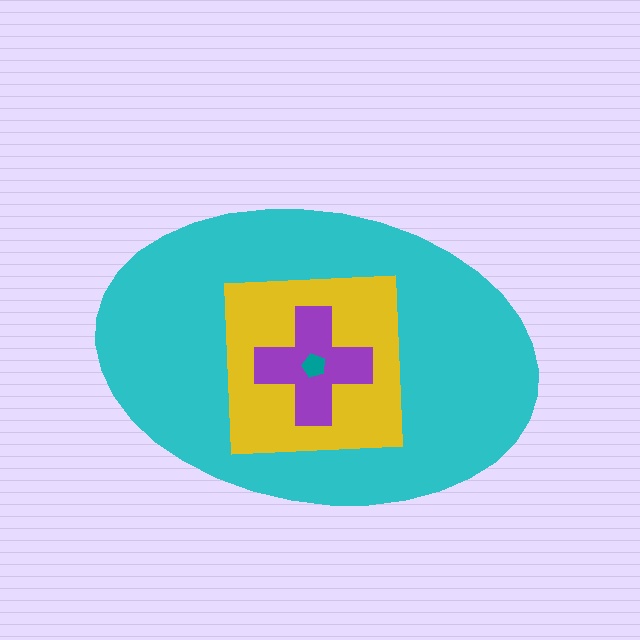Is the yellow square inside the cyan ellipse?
Yes.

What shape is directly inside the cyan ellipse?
The yellow square.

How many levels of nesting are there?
4.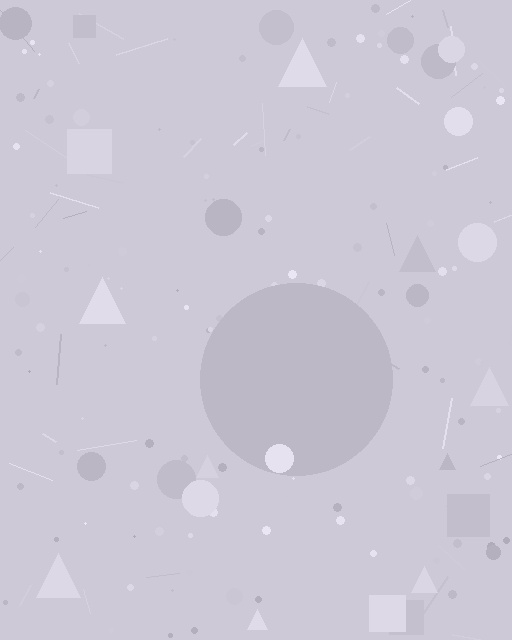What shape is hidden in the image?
A circle is hidden in the image.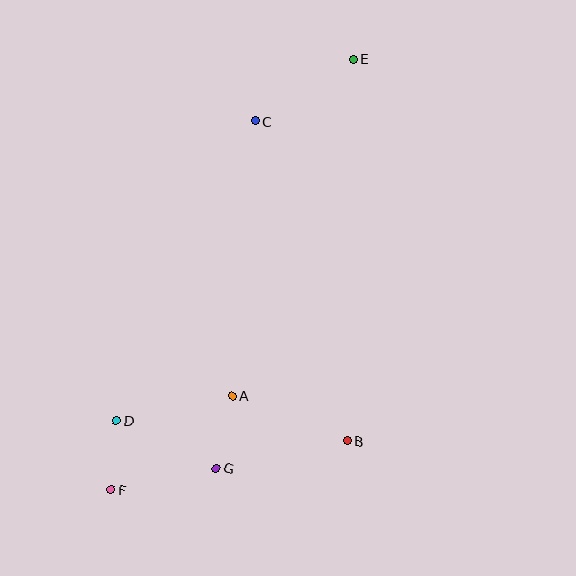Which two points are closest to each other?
Points D and F are closest to each other.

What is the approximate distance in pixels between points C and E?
The distance between C and E is approximately 116 pixels.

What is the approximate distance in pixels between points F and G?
The distance between F and G is approximately 107 pixels.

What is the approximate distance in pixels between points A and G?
The distance between A and G is approximately 74 pixels.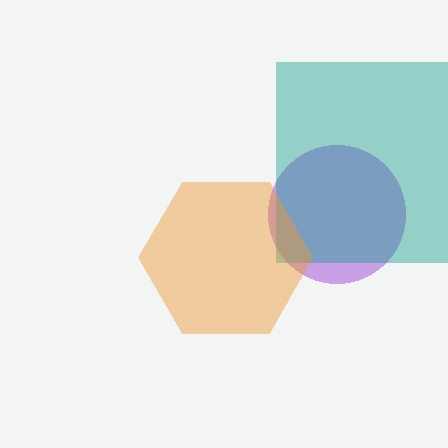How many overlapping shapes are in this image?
There are 3 overlapping shapes in the image.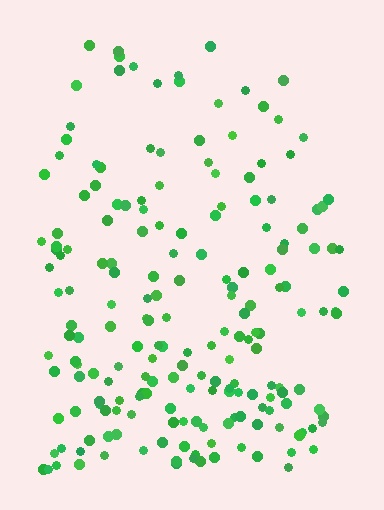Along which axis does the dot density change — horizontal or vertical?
Vertical.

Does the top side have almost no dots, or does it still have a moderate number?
Still a moderate number, just noticeably fewer than the bottom.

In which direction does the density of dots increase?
From top to bottom, with the bottom side densest.